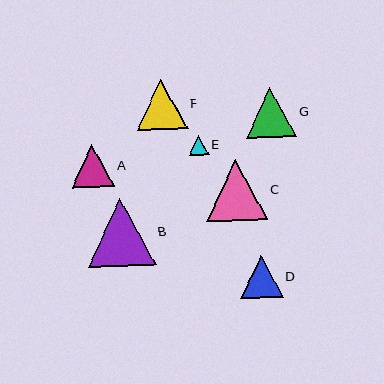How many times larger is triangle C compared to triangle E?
Triangle C is approximately 3.0 times the size of triangle E.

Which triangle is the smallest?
Triangle E is the smallest with a size of approximately 20 pixels.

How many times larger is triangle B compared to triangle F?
Triangle B is approximately 1.3 times the size of triangle F.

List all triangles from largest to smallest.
From largest to smallest: B, C, F, G, A, D, E.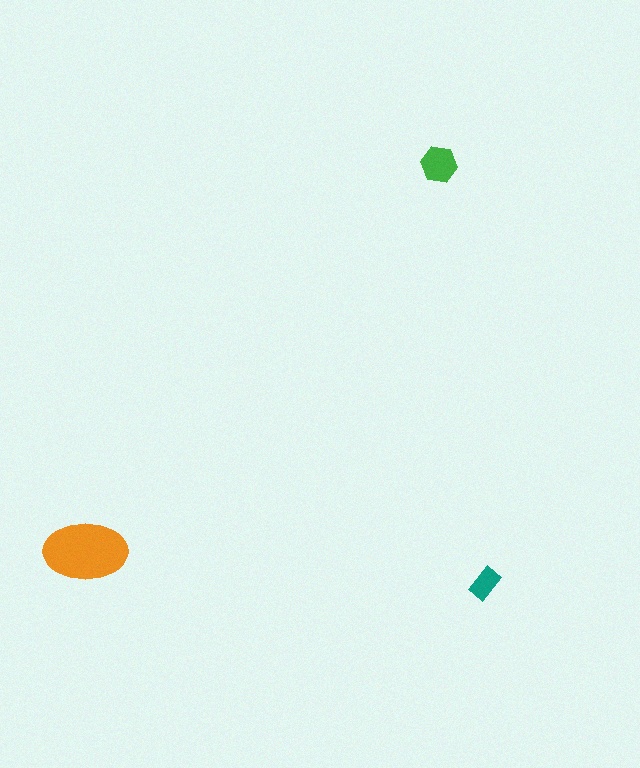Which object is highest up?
The green hexagon is topmost.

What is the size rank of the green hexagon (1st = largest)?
2nd.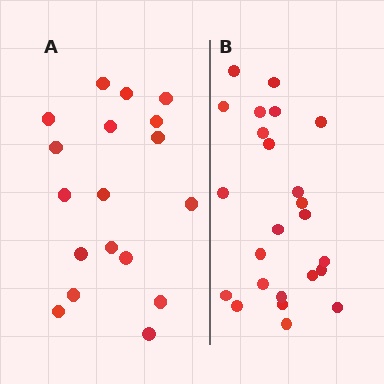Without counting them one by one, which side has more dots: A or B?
Region B (the right region) has more dots.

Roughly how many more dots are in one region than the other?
Region B has about 6 more dots than region A.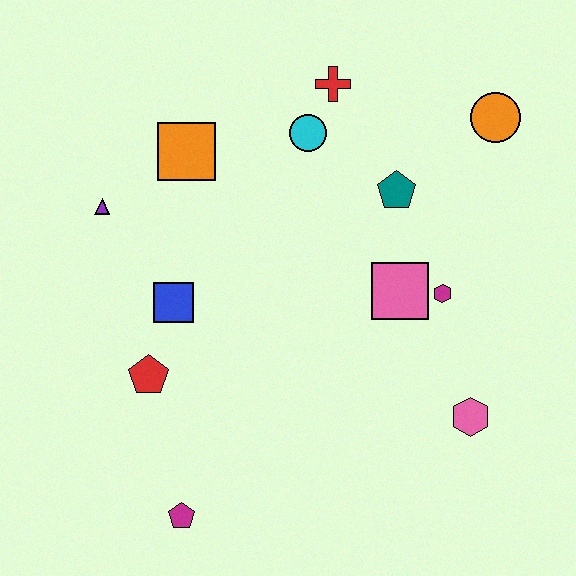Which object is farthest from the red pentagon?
The orange circle is farthest from the red pentagon.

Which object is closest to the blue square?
The red pentagon is closest to the blue square.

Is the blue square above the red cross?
No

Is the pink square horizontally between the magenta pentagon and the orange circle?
Yes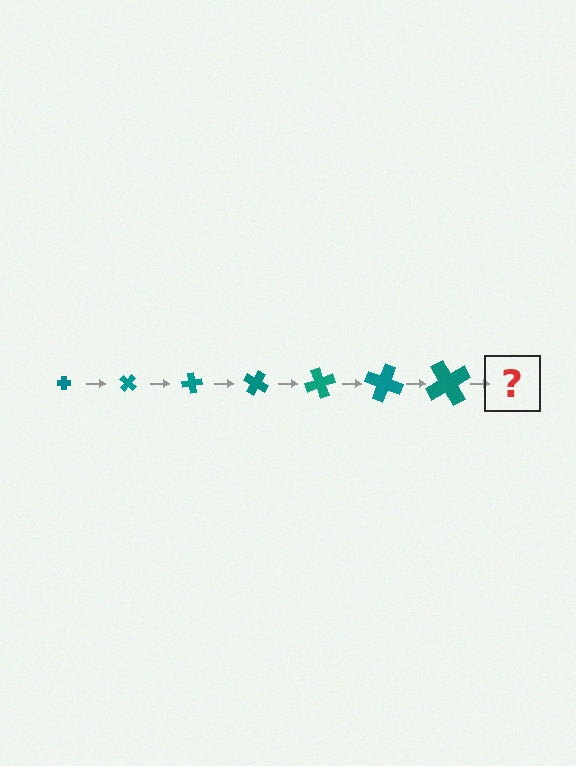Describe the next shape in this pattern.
It should be a cross, larger than the previous one and rotated 280 degrees from the start.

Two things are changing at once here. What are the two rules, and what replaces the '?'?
The two rules are that the cross grows larger each step and it rotates 40 degrees each step. The '?' should be a cross, larger than the previous one and rotated 280 degrees from the start.